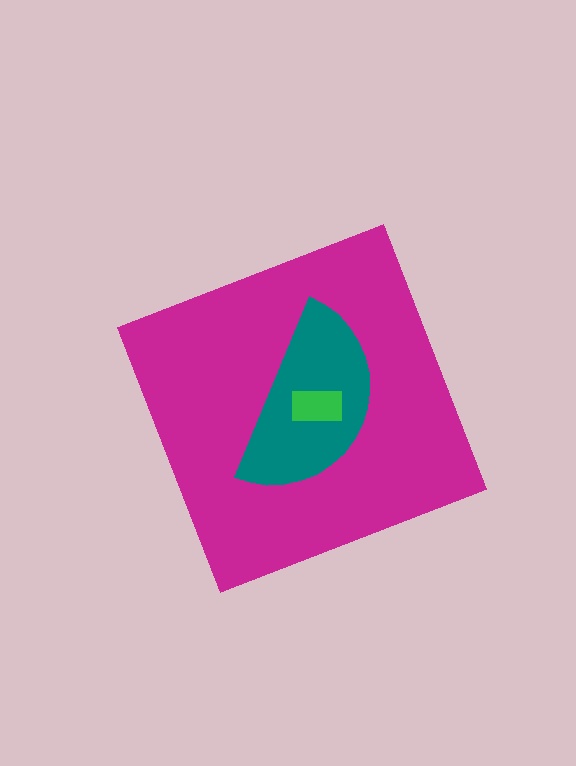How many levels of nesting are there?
3.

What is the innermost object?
The green rectangle.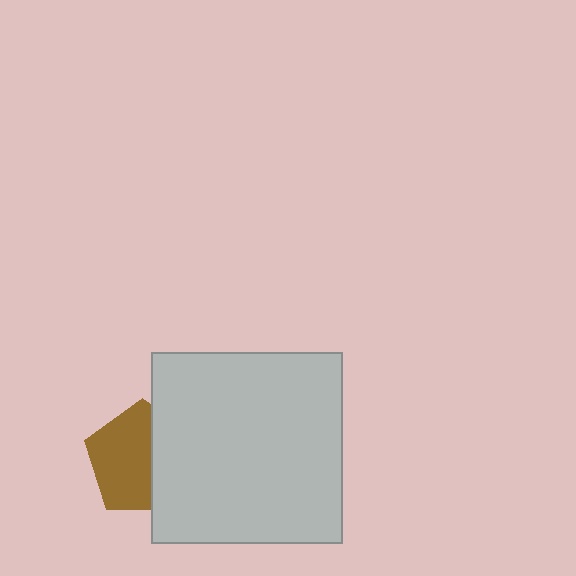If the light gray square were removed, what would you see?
You would see the complete brown pentagon.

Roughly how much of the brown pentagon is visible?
About half of it is visible (roughly 61%).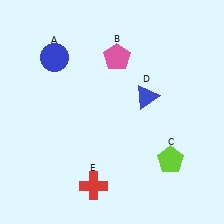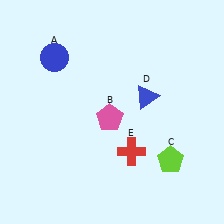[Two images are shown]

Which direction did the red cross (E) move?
The red cross (E) moved right.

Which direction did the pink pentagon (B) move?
The pink pentagon (B) moved down.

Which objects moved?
The objects that moved are: the pink pentagon (B), the red cross (E).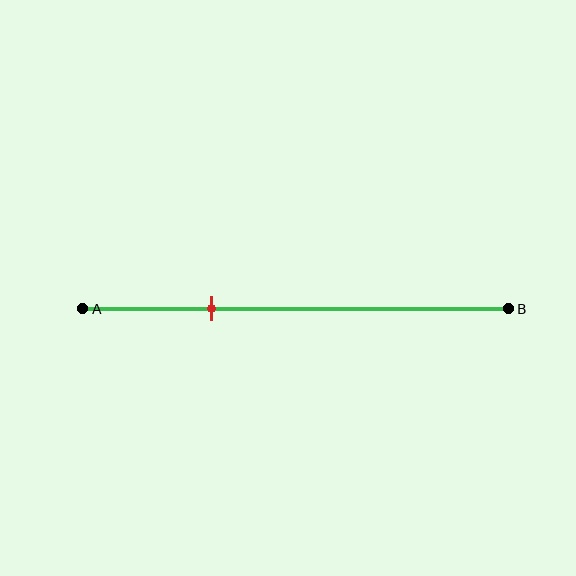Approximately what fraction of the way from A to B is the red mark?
The red mark is approximately 30% of the way from A to B.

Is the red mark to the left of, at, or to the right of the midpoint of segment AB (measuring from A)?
The red mark is to the left of the midpoint of segment AB.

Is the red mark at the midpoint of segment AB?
No, the mark is at about 30% from A, not at the 50% midpoint.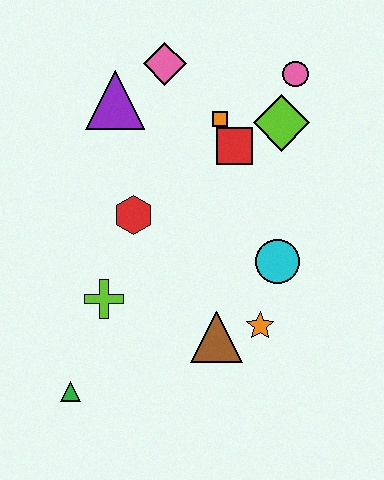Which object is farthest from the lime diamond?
The green triangle is farthest from the lime diamond.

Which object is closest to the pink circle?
The lime diamond is closest to the pink circle.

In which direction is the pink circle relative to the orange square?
The pink circle is to the right of the orange square.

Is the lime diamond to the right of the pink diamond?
Yes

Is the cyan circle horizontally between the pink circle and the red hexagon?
Yes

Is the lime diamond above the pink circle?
No